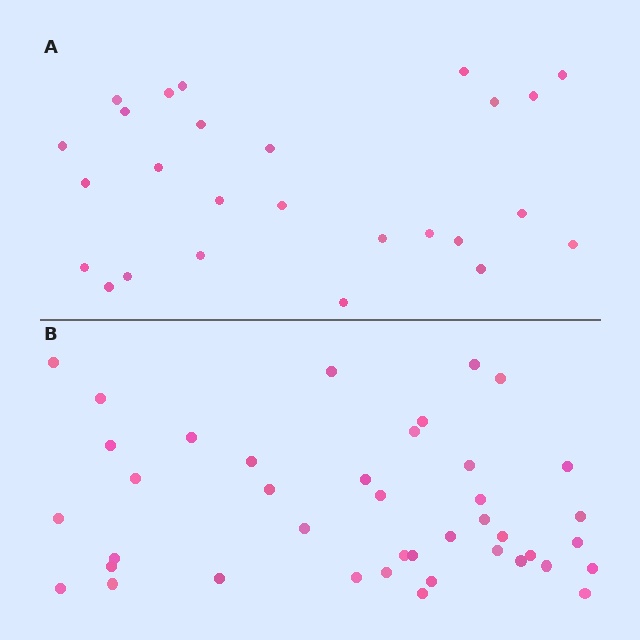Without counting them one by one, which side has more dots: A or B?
Region B (the bottom region) has more dots.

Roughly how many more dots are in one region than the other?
Region B has approximately 15 more dots than region A.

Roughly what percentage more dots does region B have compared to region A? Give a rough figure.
About 60% more.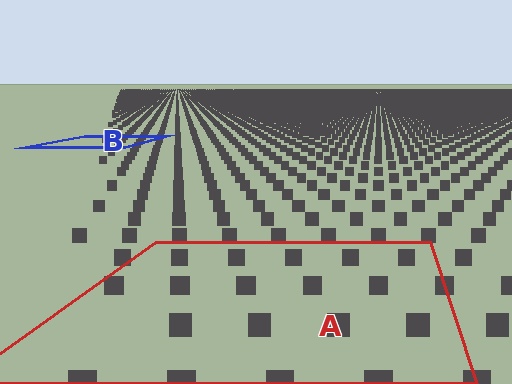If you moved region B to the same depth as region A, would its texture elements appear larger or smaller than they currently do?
They would appear larger. At a closer depth, the same texture elements are projected at a bigger on-screen size.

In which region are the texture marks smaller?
The texture marks are smaller in region B, because it is farther away.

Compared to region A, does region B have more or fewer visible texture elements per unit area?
Region B has more texture elements per unit area — they are packed more densely because it is farther away.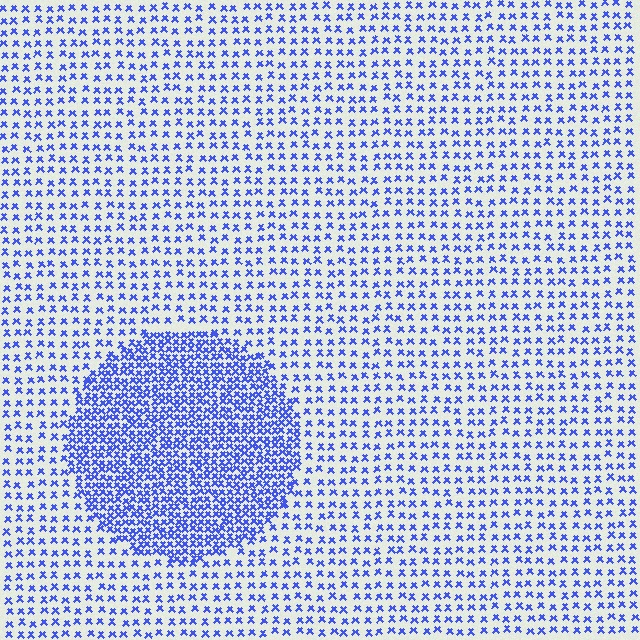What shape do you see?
I see a circle.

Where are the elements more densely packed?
The elements are more densely packed inside the circle boundary.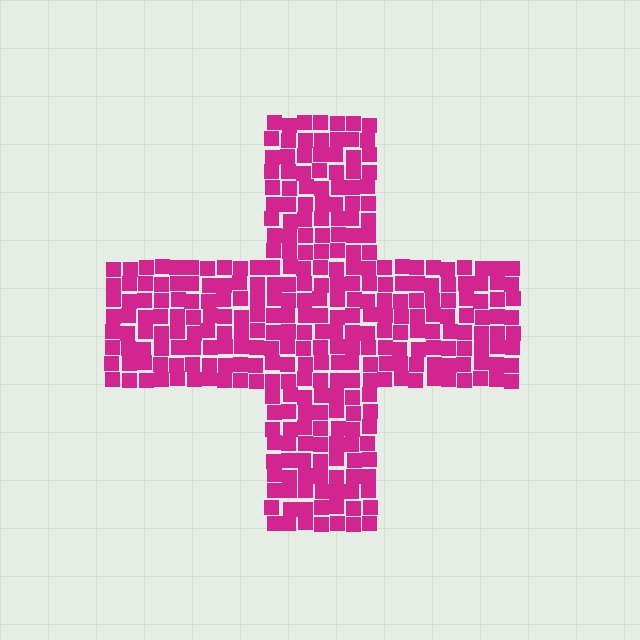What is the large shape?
The large shape is a cross.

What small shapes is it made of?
It is made of small squares.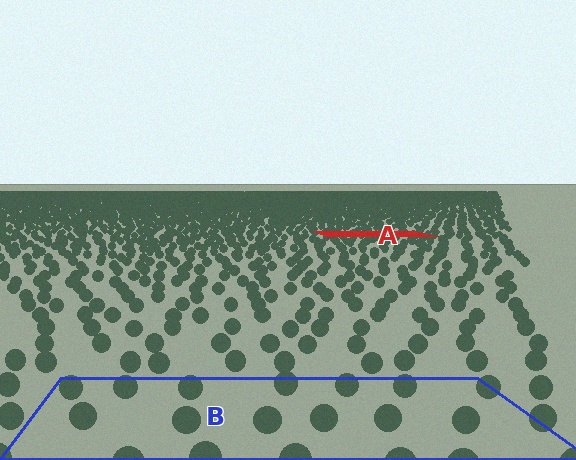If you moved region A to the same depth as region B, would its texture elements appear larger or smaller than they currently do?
They would appear larger. At a closer depth, the same texture elements are projected at a bigger on-screen size.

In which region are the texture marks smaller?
The texture marks are smaller in region A, because it is farther away.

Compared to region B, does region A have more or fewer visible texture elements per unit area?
Region A has more texture elements per unit area — they are packed more densely because it is farther away.